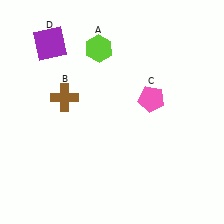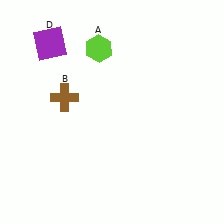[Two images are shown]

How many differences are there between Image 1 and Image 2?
There is 1 difference between the two images.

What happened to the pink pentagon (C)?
The pink pentagon (C) was removed in Image 2. It was in the top-right area of Image 1.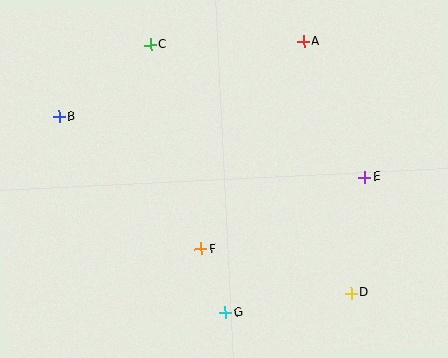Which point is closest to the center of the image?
Point F at (201, 249) is closest to the center.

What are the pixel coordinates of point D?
Point D is at (351, 293).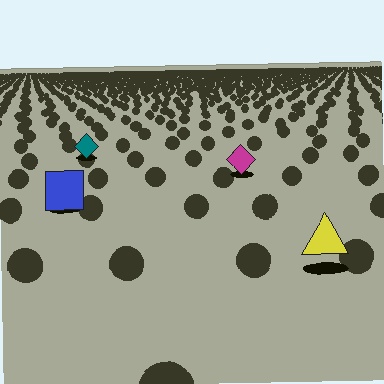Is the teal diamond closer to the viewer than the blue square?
No. The blue square is closer — you can tell from the texture gradient: the ground texture is coarser near it.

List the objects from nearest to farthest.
From nearest to farthest: the yellow triangle, the blue square, the magenta diamond, the teal diamond.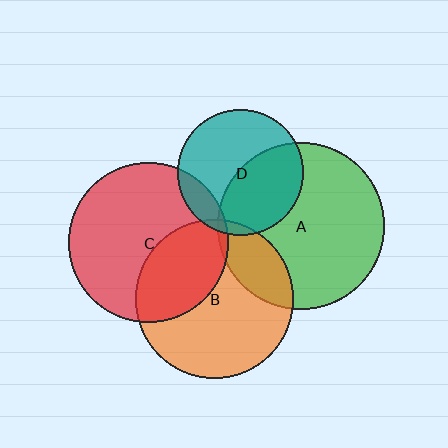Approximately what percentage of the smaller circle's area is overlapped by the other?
Approximately 45%.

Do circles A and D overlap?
Yes.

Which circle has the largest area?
Circle A (green).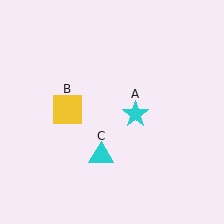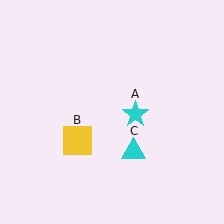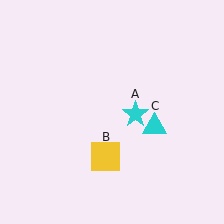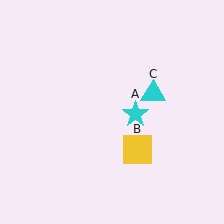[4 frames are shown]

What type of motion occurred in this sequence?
The yellow square (object B), cyan triangle (object C) rotated counterclockwise around the center of the scene.